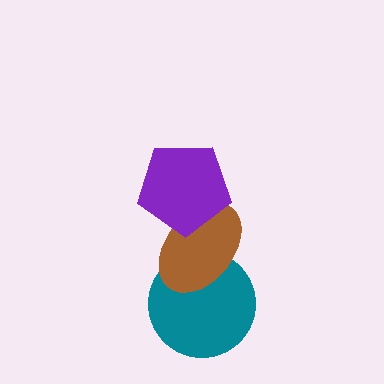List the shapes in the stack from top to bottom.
From top to bottom: the purple pentagon, the brown ellipse, the teal circle.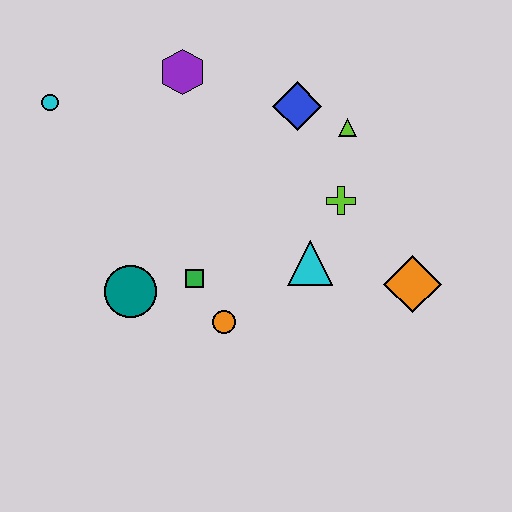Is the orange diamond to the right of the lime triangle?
Yes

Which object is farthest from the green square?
The cyan circle is farthest from the green square.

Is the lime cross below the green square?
No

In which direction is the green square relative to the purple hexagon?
The green square is below the purple hexagon.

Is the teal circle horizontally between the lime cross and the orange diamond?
No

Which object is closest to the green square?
The orange circle is closest to the green square.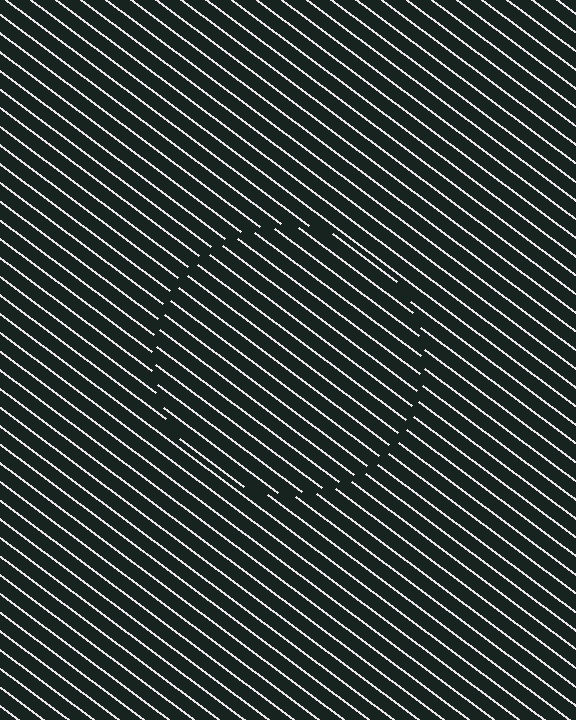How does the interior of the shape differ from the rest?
The interior of the shape contains the same grating, shifted by half a period — the contour is defined by the phase discontinuity where line-ends from the inner and outer gratings abut.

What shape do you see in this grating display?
An illusory circle. The interior of the shape contains the same grating, shifted by half a period — the contour is defined by the phase discontinuity where line-ends from the inner and outer gratings abut.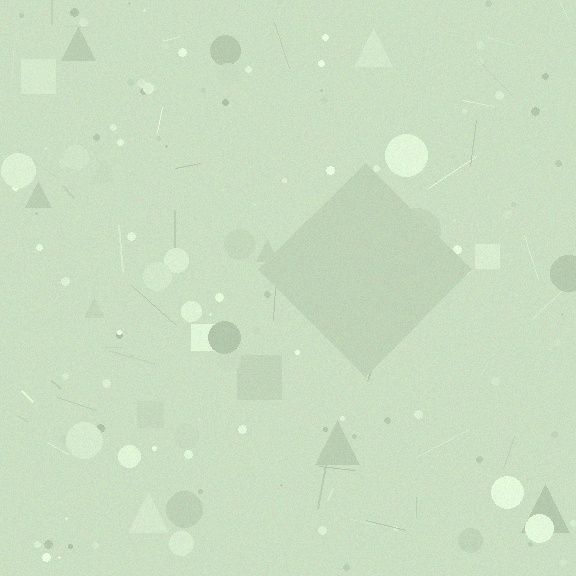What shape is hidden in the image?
A diamond is hidden in the image.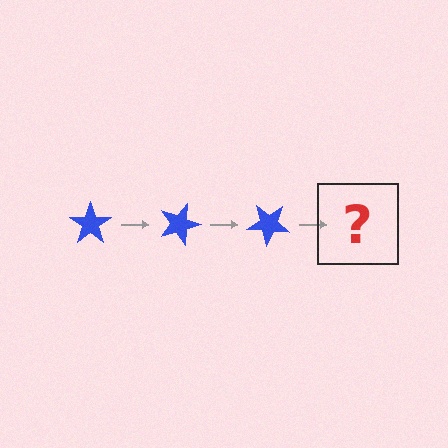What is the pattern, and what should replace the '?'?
The pattern is that the star rotates 20 degrees each step. The '?' should be a blue star rotated 60 degrees.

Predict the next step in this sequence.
The next step is a blue star rotated 60 degrees.